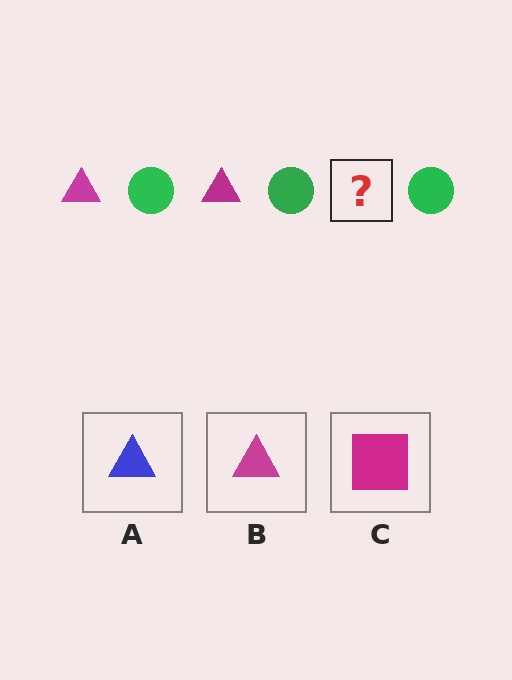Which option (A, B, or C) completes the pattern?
B.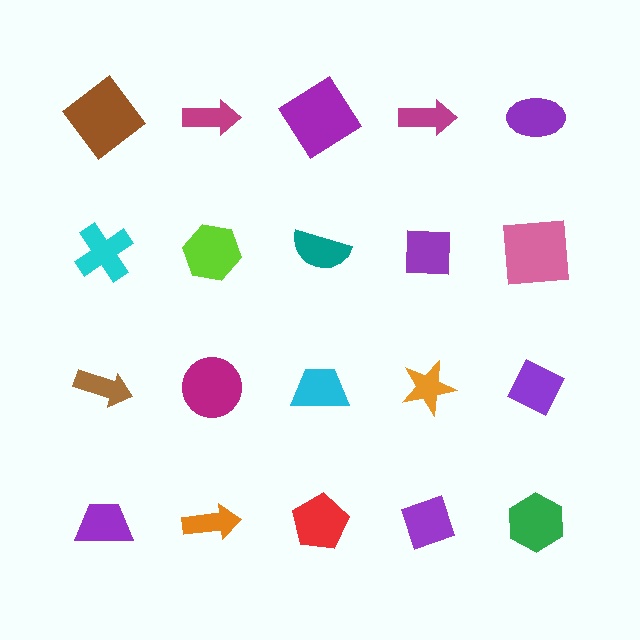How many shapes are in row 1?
5 shapes.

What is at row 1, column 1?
A brown diamond.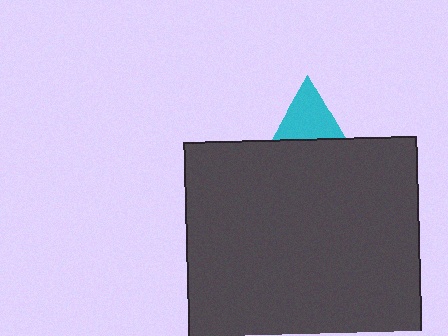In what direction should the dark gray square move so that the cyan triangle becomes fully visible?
The dark gray square should move down. That is the shortest direction to clear the overlap and leave the cyan triangle fully visible.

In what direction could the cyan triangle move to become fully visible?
The cyan triangle could move up. That would shift it out from behind the dark gray square entirely.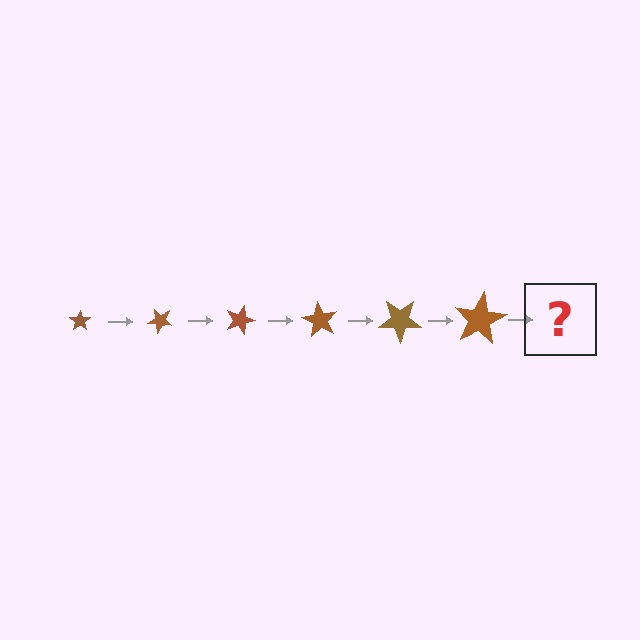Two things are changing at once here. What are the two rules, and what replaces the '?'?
The two rules are that the star grows larger each step and it rotates 45 degrees each step. The '?' should be a star, larger than the previous one and rotated 270 degrees from the start.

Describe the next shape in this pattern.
It should be a star, larger than the previous one and rotated 270 degrees from the start.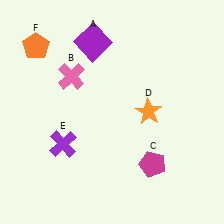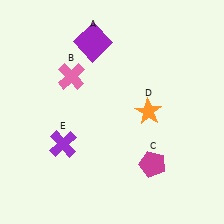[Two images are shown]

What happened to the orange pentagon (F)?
The orange pentagon (F) was removed in Image 2. It was in the top-left area of Image 1.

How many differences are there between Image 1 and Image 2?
There is 1 difference between the two images.